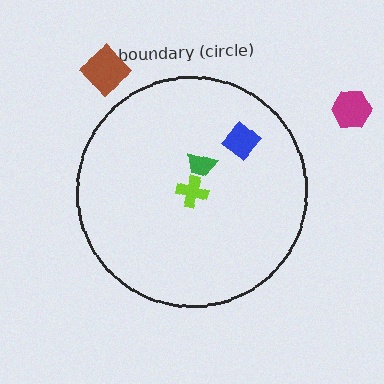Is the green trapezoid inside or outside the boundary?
Inside.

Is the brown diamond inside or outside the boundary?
Outside.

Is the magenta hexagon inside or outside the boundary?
Outside.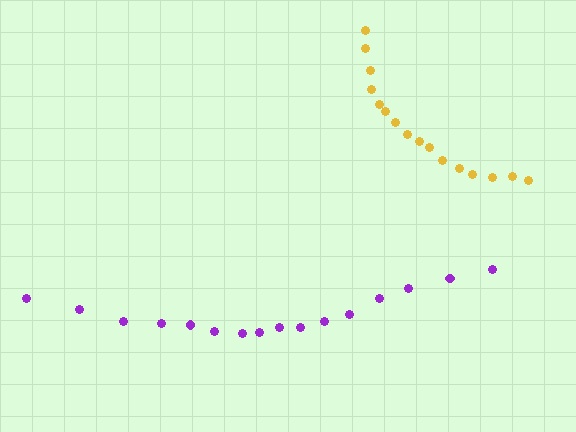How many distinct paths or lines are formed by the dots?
There are 2 distinct paths.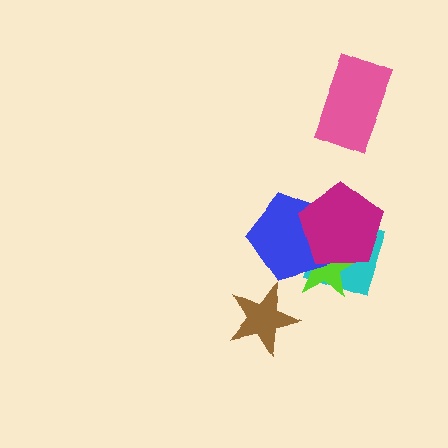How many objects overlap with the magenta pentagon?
3 objects overlap with the magenta pentagon.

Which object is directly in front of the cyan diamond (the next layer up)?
The lime star is directly in front of the cyan diamond.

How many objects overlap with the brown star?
0 objects overlap with the brown star.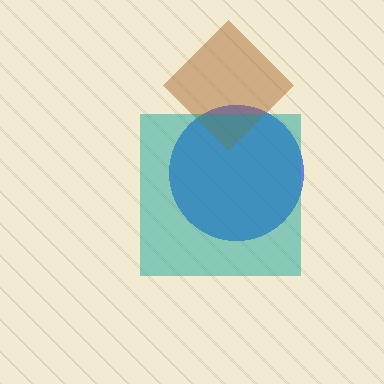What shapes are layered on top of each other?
The layered shapes are: a blue circle, a brown diamond, a teal square.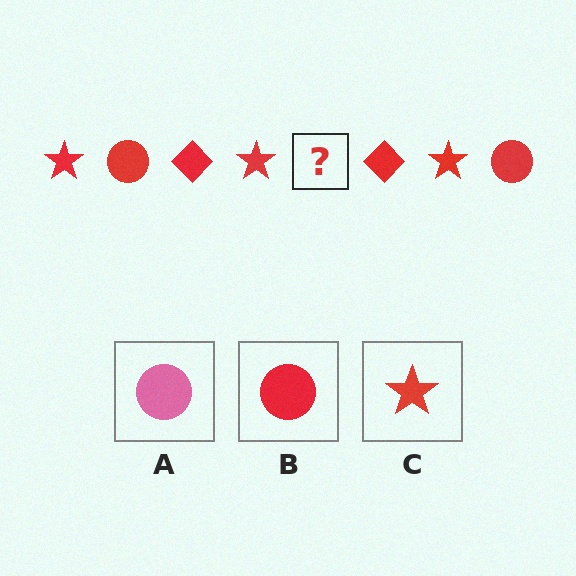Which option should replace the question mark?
Option B.